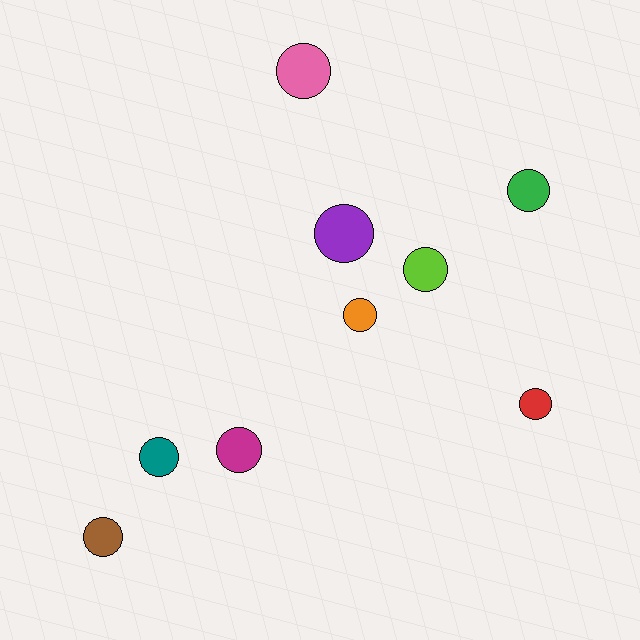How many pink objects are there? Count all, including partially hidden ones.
There is 1 pink object.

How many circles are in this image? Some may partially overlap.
There are 9 circles.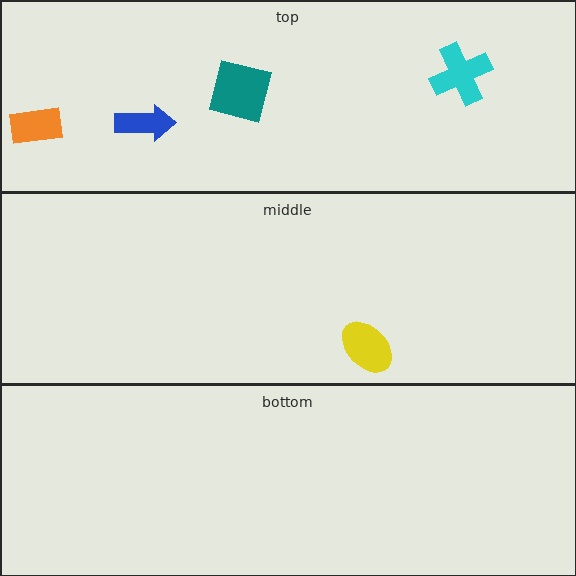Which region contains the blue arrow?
The top region.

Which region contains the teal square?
The top region.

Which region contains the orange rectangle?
The top region.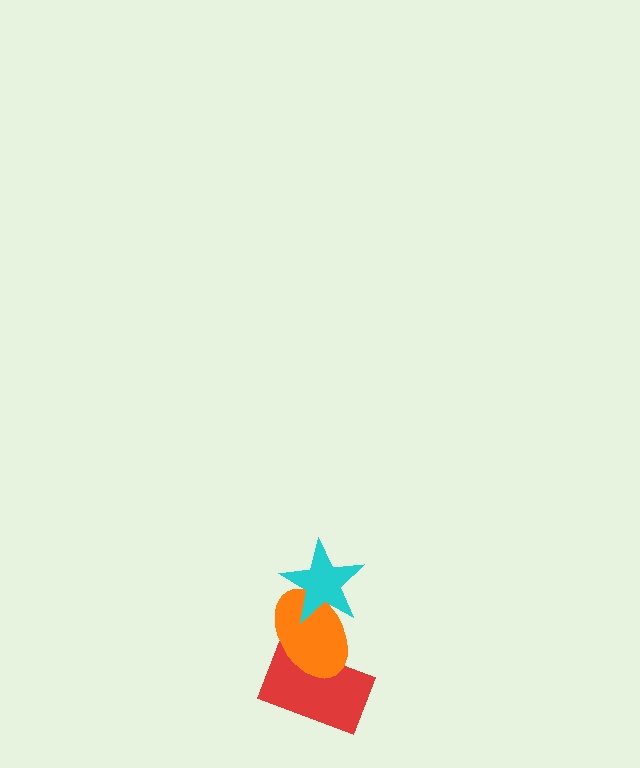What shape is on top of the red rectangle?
The orange ellipse is on top of the red rectangle.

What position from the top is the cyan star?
The cyan star is 1st from the top.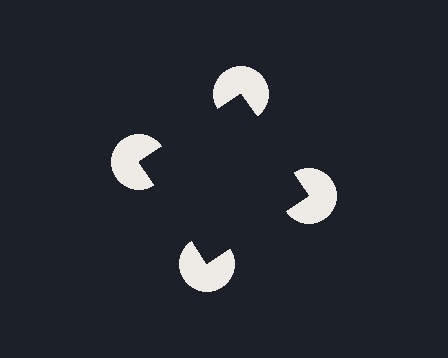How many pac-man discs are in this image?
There are 4 — one at each vertex of the illusory square.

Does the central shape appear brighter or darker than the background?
It typically appears slightly darker than the background, even though no actual brightness change is drawn.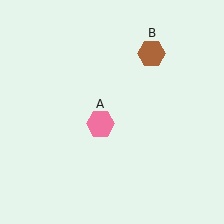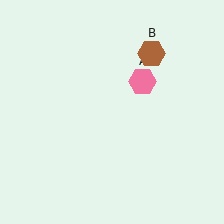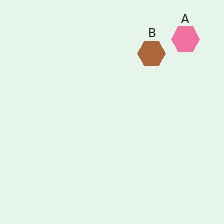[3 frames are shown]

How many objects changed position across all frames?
1 object changed position: pink hexagon (object A).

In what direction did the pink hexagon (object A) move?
The pink hexagon (object A) moved up and to the right.